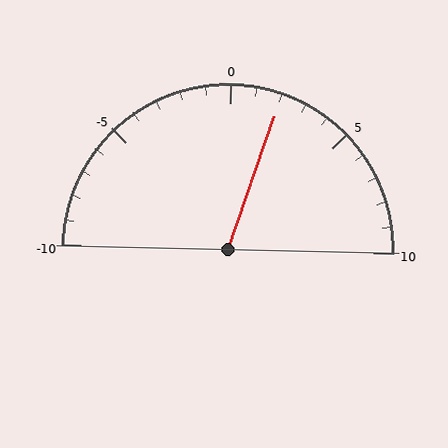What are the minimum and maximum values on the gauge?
The gauge ranges from -10 to 10.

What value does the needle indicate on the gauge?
The needle indicates approximately 2.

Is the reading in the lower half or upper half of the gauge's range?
The reading is in the upper half of the range (-10 to 10).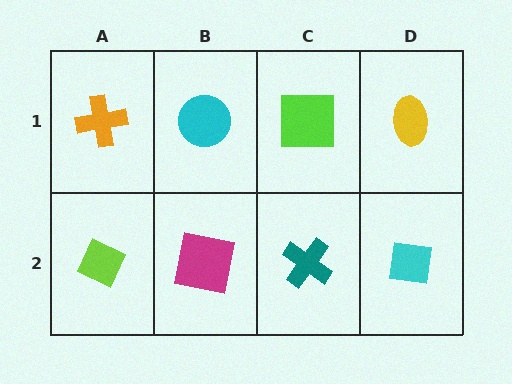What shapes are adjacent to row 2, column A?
An orange cross (row 1, column A), a magenta square (row 2, column B).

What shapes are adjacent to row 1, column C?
A teal cross (row 2, column C), a cyan circle (row 1, column B), a yellow ellipse (row 1, column D).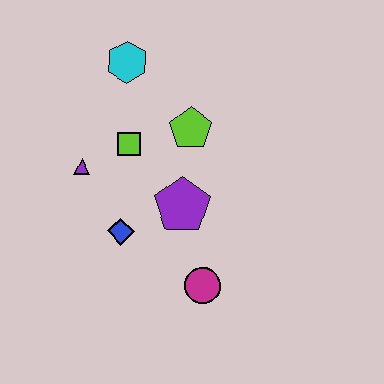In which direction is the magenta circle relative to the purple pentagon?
The magenta circle is below the purple pentagon.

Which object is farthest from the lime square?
The magenta circle is farthest from the lime square.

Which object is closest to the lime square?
The purple triangle is closest to the lime square.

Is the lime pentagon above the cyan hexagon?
No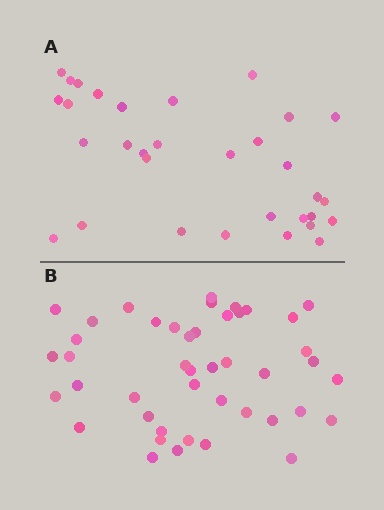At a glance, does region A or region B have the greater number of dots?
Region B (the bottom region) has more dots.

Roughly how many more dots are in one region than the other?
Region B has roughly 12 or so more dots than region A.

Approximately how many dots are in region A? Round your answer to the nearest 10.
About 30 dots. (The exact count is 32, which rounds to 30.)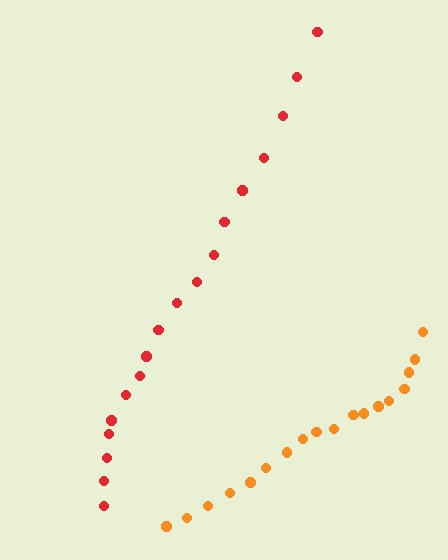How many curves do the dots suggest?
There are 2 distinct paths.